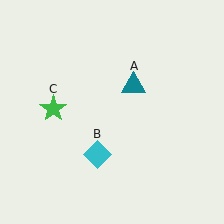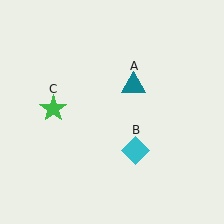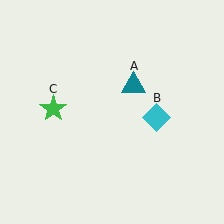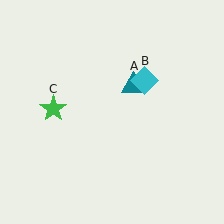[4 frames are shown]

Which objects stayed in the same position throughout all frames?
Teal triangle (object A) and green star (object C) remained stationary.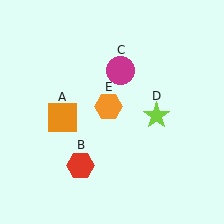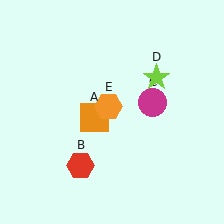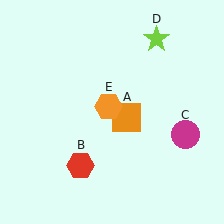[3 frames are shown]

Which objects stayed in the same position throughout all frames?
Red hexagon (object B) and orange hexagon (object E) remained stationary.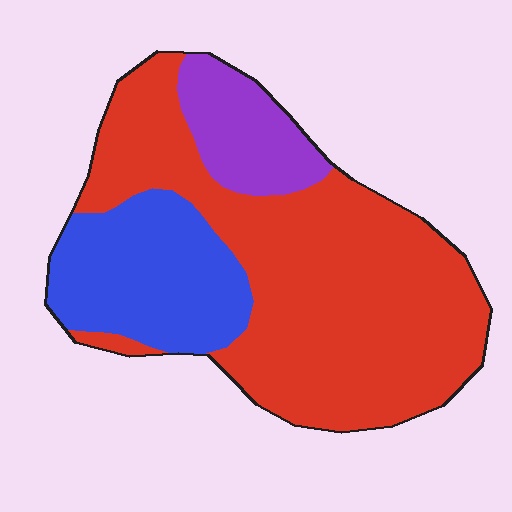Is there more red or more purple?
Red.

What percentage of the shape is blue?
Blue takes up about one quarter (1/4) of the shape.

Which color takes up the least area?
Purple, at roughly 15%.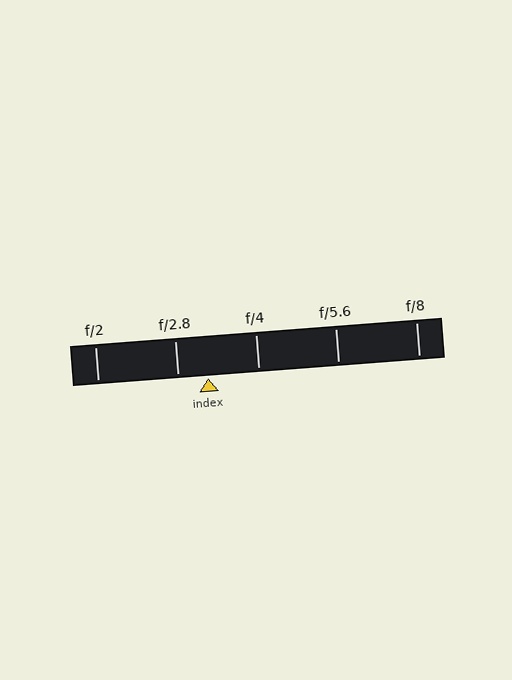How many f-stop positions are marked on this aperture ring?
There are 5 f-stop positions marked.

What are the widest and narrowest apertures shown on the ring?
The widest aperture shown is f/2 and the narrowest is f/8.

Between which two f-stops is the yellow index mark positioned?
The index mark is between f/2.8 and f/4.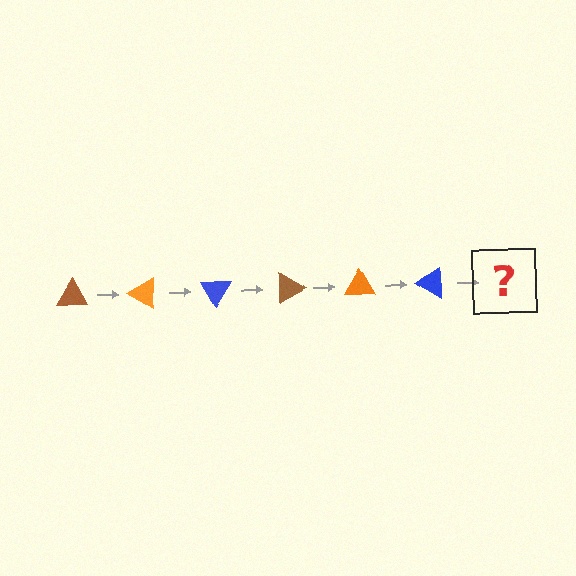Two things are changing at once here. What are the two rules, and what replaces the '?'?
The two rules are that it rotates 30 degrees each step and the color cycles through brown, orange, and blue. The '?' should be a brown triangle, rotated 180 degrees from the start.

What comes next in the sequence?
The next element should be a brown triangle, rotated 180 degrees from the start.